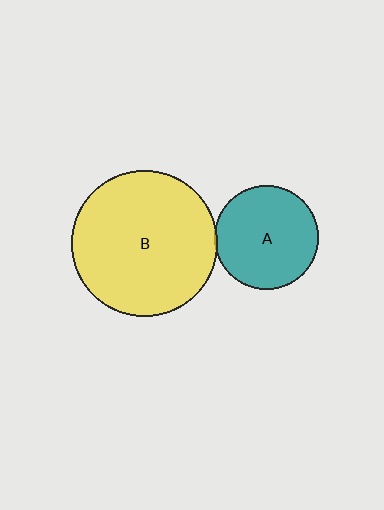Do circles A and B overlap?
Yes.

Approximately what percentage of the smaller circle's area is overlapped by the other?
Approximately 5%.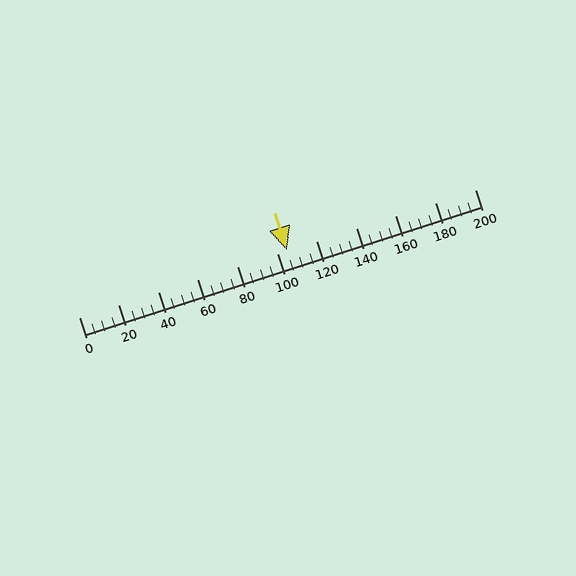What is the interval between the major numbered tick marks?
The major tick marks are spaced 20 units apart.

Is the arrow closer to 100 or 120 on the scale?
The arrow is closer to 100.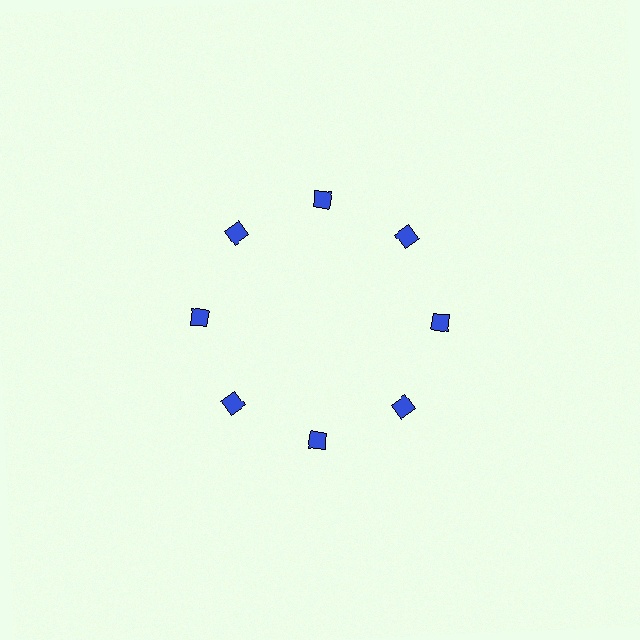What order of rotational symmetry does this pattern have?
This pattern has 8-fold rotational symmetry.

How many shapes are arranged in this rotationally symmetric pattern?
There are 8 shapes, arranged in 8 groups of 1.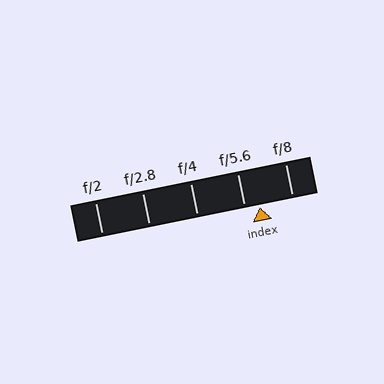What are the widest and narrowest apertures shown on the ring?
The widest aperture shown is f/2 and the narrowest is f/8.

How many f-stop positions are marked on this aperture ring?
There are 5 f-stop positions marked.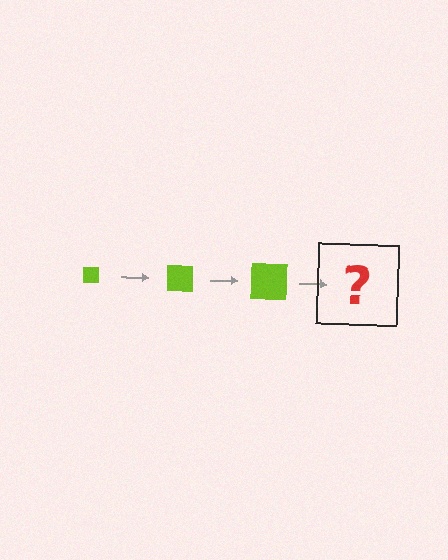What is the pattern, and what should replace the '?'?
The pattern is that the square gets progressively larger each step. The '?' should be a lime square, larger than the previous one.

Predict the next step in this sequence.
The next step is a lime square, larger than the previous one.